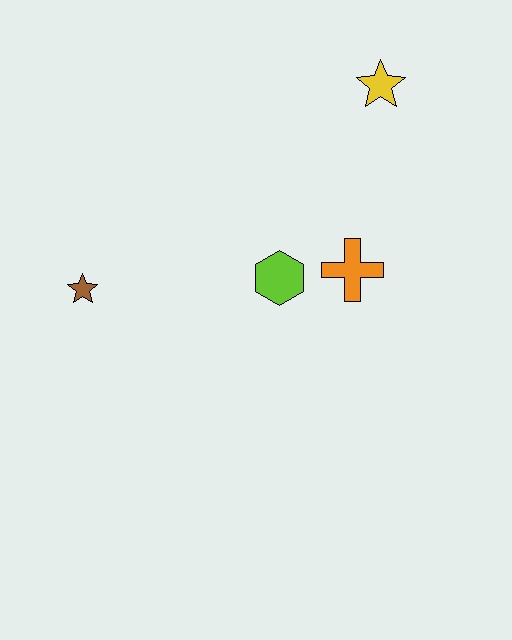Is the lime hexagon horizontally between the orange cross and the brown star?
Yes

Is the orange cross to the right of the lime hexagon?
Yes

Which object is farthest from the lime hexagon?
The yellow star is farthest from the lime hexagon.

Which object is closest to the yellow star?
The orange cross is closest to the yellow star.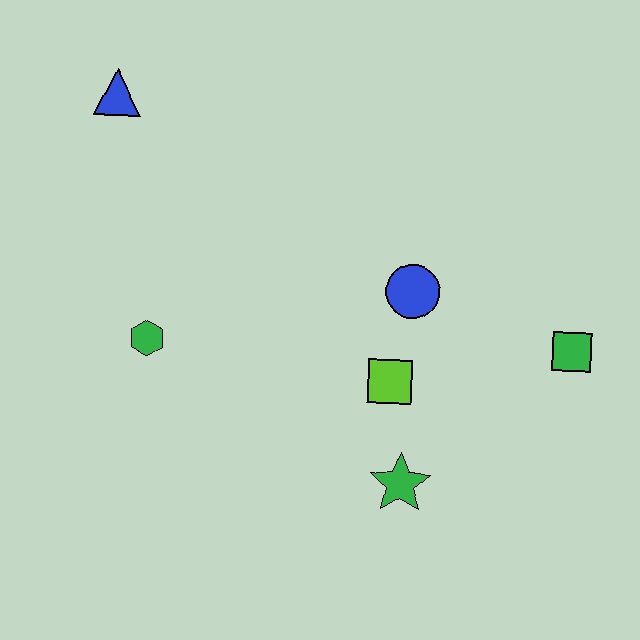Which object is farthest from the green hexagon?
The green square is farthest from the green hexagon.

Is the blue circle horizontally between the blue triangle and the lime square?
No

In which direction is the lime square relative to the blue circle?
The lime square is below the blue circle.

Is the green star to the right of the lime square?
Yes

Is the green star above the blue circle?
No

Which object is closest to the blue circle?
The lime square is closest to the blue circle.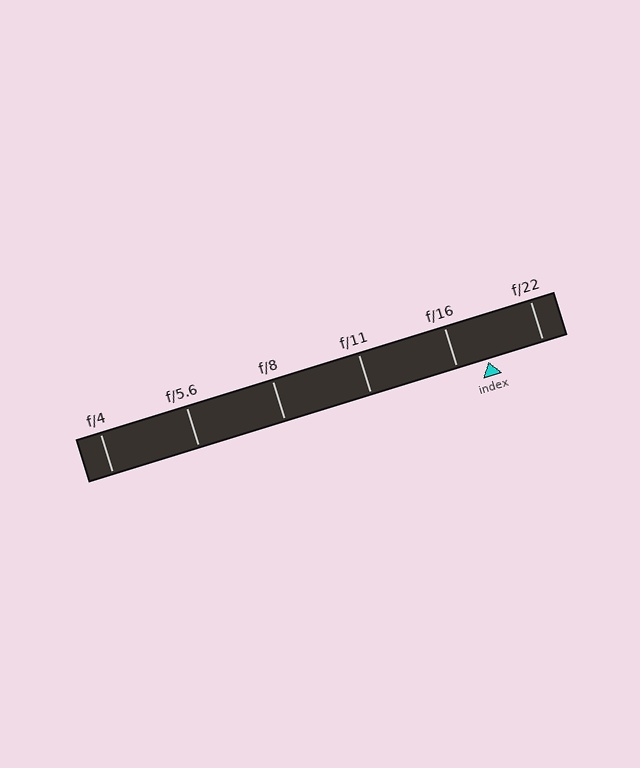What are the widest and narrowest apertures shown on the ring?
The widest aperture shown is f/4 and the narrowest is f/22.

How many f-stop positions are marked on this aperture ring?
There are 6 f-stop positions marked.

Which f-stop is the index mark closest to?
The index mark is closest to f/16.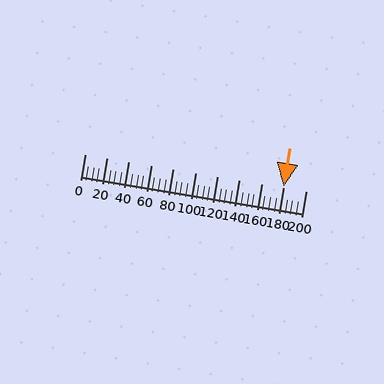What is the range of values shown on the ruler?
The ruler shows values from 0 to 200.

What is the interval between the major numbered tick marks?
The major tick marks are spaced 20 units apart.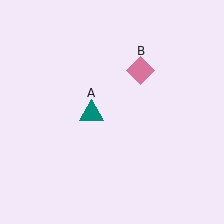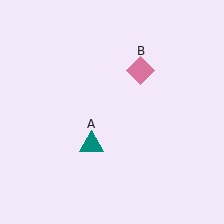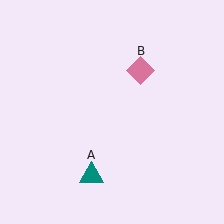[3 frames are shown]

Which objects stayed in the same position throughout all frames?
Pink diamond (object B) remained stationary.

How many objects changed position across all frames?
1 object changed position: teal triangle (object A).